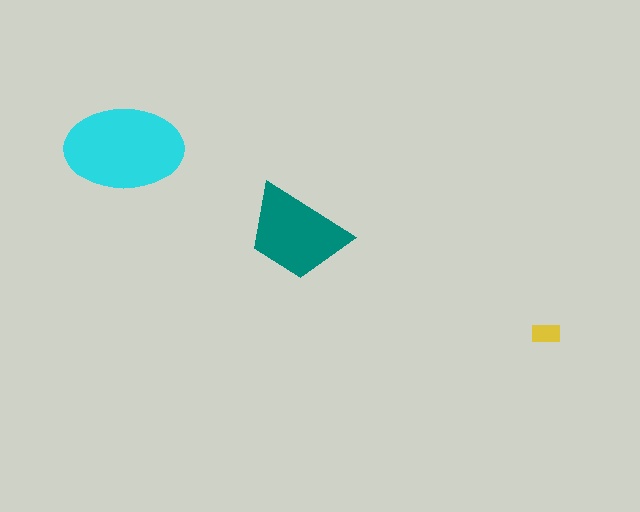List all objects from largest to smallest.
The cyan ellipse, the teal trapezoid, the yellow rectangle.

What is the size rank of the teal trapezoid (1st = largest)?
2nd.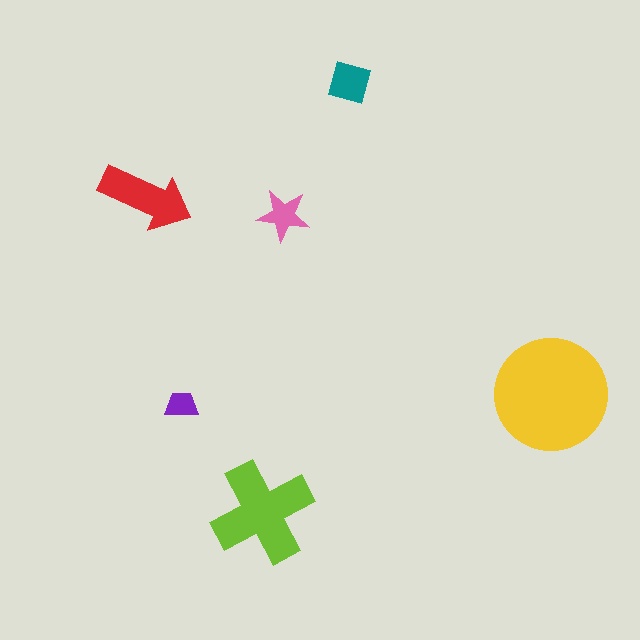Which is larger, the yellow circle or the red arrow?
The yellow circle.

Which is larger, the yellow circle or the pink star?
The yellow circle.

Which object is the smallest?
The purple trapezoid.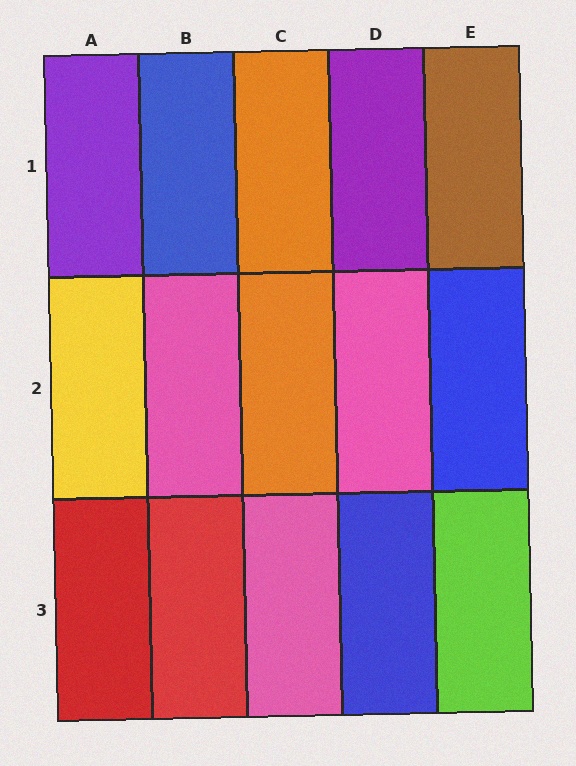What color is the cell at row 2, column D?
Pink.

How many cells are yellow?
1 cell is yellow.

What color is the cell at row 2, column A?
Yellow.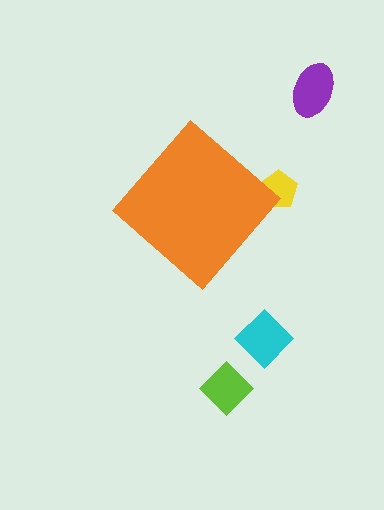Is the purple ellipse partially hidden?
No, the purple ellipse is fully visible.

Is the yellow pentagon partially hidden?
Yes, the yellow pentagon is partially hidden behind the orange diamond.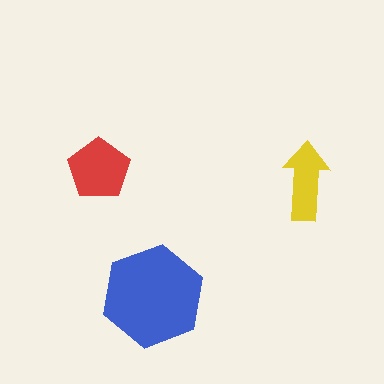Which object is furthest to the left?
The red pentagon is leftmost.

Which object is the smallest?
The yellow arrow.